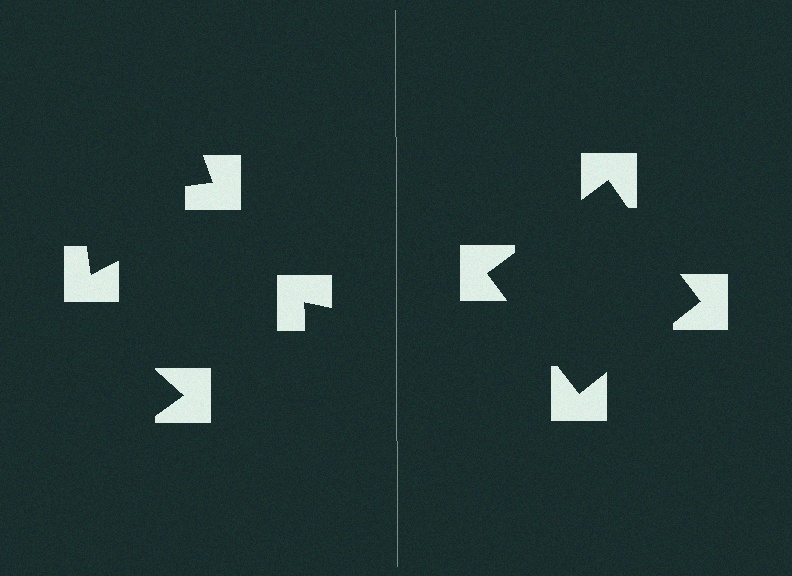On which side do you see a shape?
An illusory square appears on the right side. On the left side the wedge cuts are rotated, so no coherent shape forms.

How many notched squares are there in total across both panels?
8 — 4 on each side.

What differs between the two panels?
The notched squares are positioned identically on both sides; only the wedge orientations differ. On the right they align to a square; on the left they are misaligned.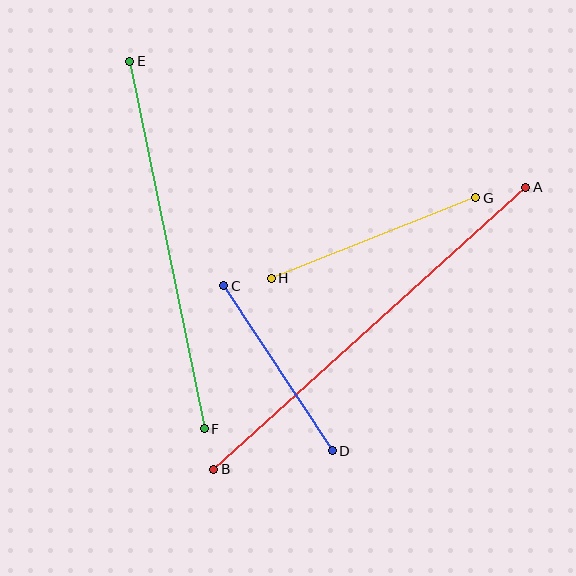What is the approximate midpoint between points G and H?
The midpoint is at approximately (374, 238) pixels.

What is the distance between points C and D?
The distance is approximately 198 pixels.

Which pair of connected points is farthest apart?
Points A and B are farthest apart.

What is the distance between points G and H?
The distance is approximately 220 pixels.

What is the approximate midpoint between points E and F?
The midpoint is at approximately (167, 245) pixels.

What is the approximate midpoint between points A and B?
The midpoint is at approximately (370, 328) pixels.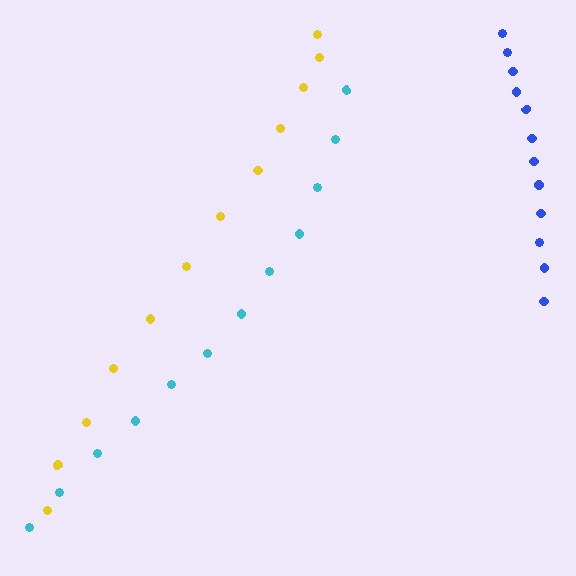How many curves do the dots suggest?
There are 3 distinct paths.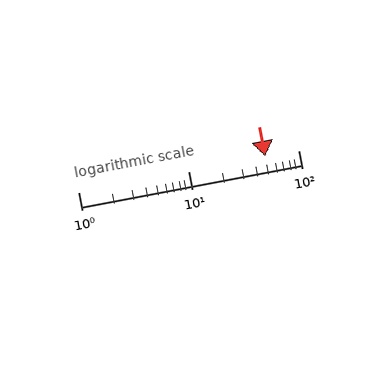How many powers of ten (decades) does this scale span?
The scale spans 2 decades, from 1 to 100.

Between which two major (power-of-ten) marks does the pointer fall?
The pointer is between 10 and 100.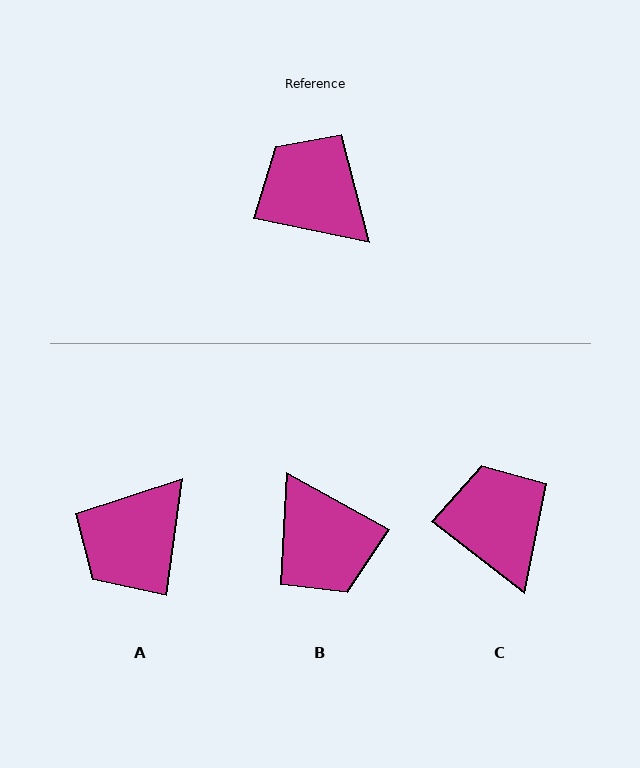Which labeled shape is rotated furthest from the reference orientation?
B, about 163 degrees away.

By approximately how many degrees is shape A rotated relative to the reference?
Approximately 94 degrees counter-clockwise.